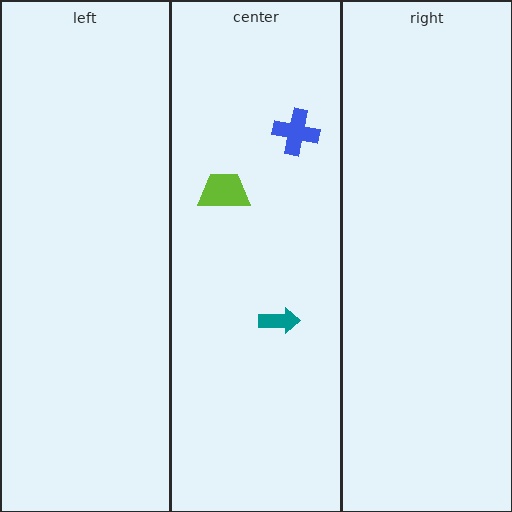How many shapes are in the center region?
3.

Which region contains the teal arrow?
The center region.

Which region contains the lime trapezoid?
The center region.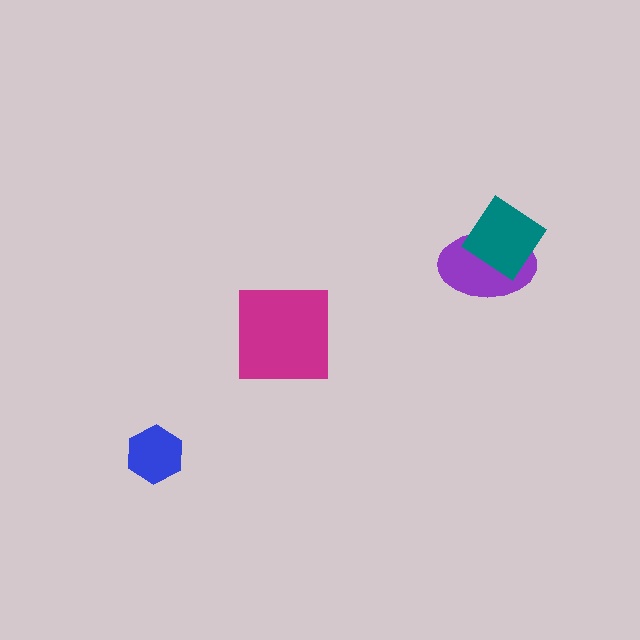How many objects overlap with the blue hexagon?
0 objects overlap with the blue hexagon.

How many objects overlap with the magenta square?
0 objects overlap with the magenta square.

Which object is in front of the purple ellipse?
The teal diamond is in front of the purple ellipse.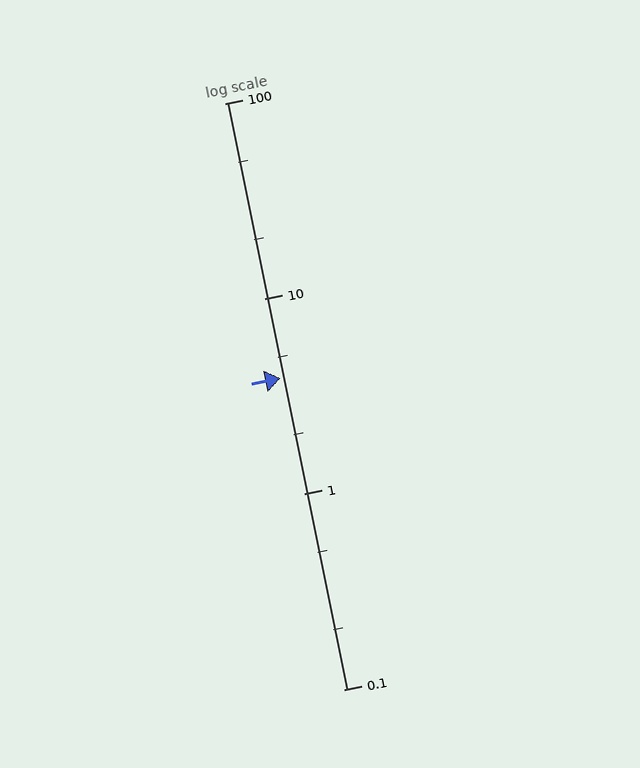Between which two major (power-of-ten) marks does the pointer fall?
The pointer is between 1 and 10.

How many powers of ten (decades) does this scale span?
The scale spans 3 decades, from 0.1 to 100.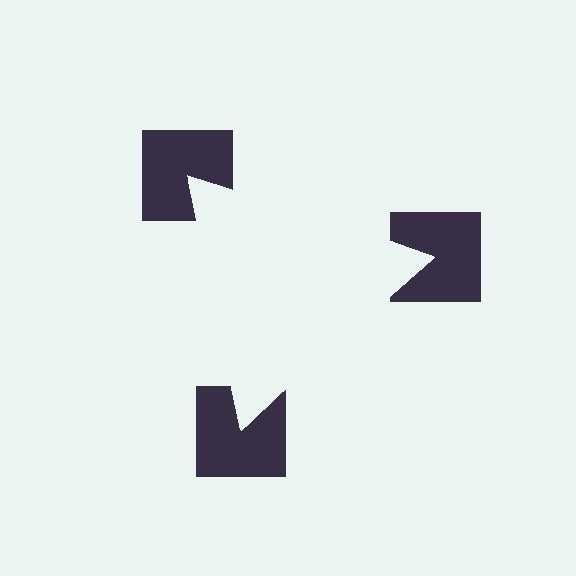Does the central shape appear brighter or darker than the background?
It typically appears slightly brighter than the background, even though no actual brightness change is drawn.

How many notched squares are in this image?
There are 3 — one at each vertex of the illusory triangle.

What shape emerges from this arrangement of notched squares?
An illusory triangle — its edges are inferred from the aligned wedge cuts in the notched squares, not physically drawn.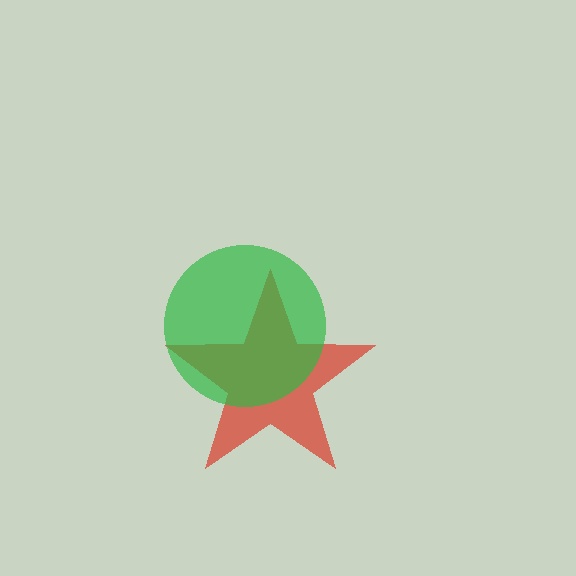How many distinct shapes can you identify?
There are 2 distinct shapes: a red star, a green circle.